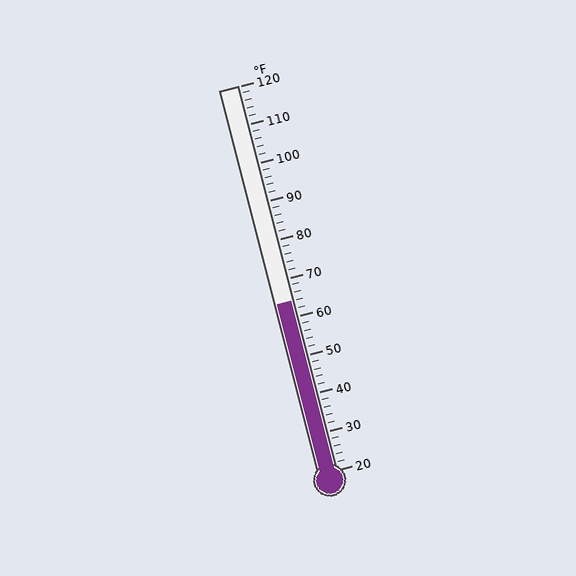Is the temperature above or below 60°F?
The temperature is above 60°F.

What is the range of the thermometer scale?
The thermometer scale ranges from 20°F to 120°F.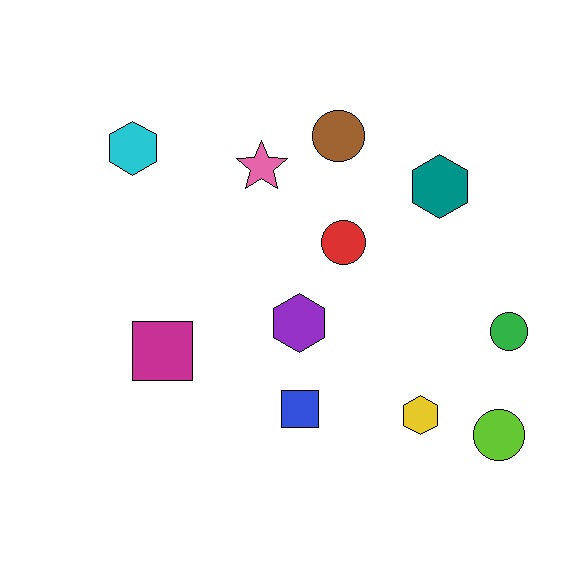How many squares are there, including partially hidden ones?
There are 2 squares.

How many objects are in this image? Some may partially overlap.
There are 11 objects.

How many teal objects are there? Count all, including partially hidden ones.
There is 1 teal object.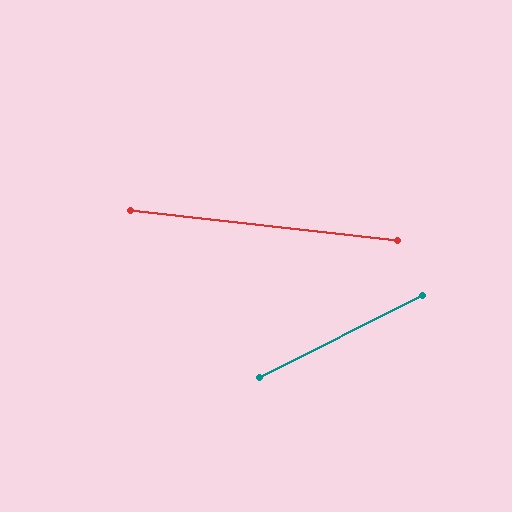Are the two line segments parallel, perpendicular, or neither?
Neither parallel nor perpendicular — they differ by about 33°.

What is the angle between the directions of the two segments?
Approximately 33 degrees.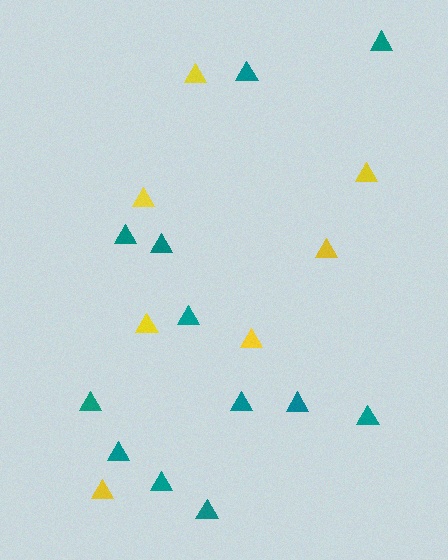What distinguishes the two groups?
There are 2 groups: one group of yellow triangles (7) and one group of teal triangles (12).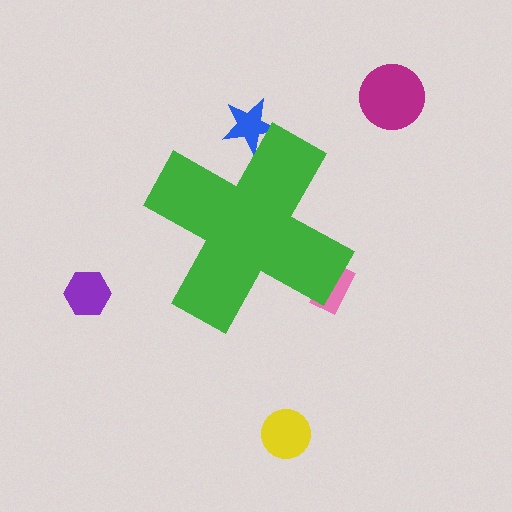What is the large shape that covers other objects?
A green cross.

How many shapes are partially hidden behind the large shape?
2 shapes are partially hidden.